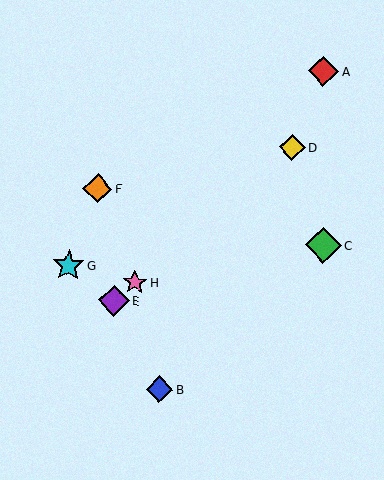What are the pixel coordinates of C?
Object C is at (323, 245).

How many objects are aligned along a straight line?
3 objects (D, E, H) are aligned along a straight line.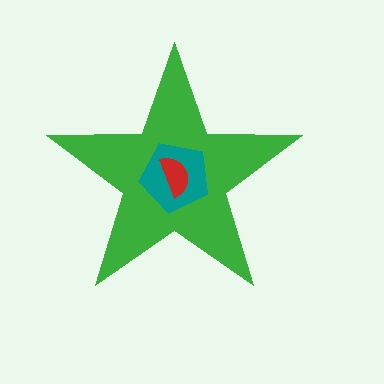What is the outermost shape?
The green star.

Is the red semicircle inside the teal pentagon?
Yes.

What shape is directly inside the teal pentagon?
The red semicircle.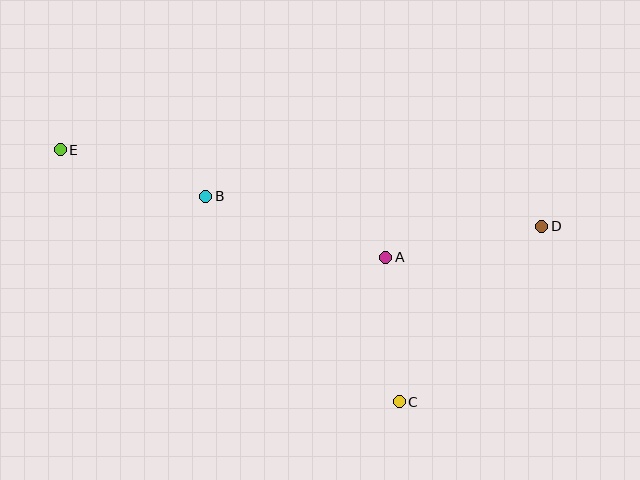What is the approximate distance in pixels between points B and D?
The distance between B and D is approximately 337 pixels.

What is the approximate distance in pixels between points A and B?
The distance between A and B is approximately 190 pixels.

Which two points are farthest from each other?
Points D and E are farthest from each other.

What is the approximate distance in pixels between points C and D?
The distance between C and D is approximately 226 pixels.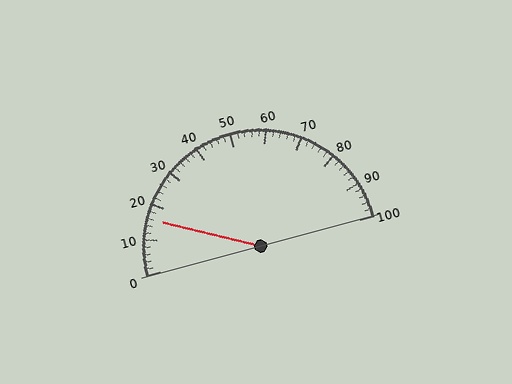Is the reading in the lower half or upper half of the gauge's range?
The reading is in the lower half of the range (0 to 100).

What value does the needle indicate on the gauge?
The needle indicates approximately 16.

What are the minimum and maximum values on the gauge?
The gauge ranges from 0 to 100.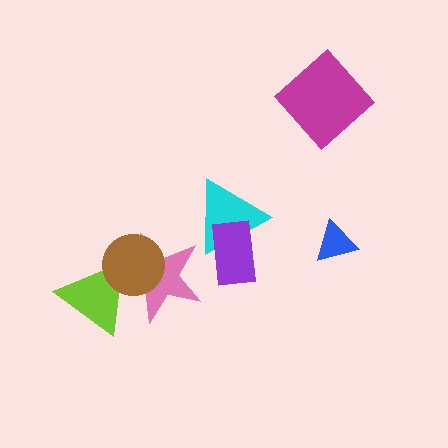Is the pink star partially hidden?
Yes, it is partially covered by another shape.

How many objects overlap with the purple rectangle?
1 object overlaps with the purple rectangle.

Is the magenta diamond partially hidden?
No, no other shape covers it.